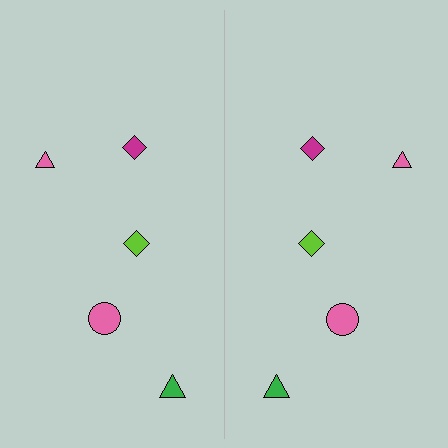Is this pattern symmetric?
Yes, this pattern has bilateral (reflection) symmetry.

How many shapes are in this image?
There are 10 shapes in this image.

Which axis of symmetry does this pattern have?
The pattern has a vertical axis of symmetry running through the center of the image.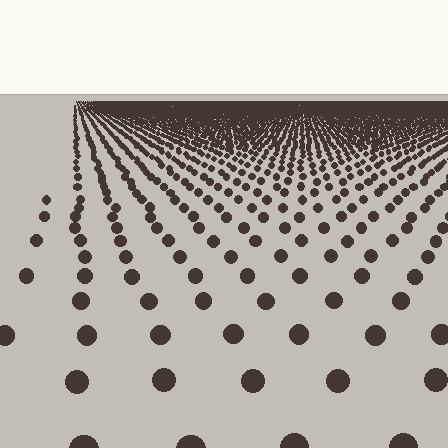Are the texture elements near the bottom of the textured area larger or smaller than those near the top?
Larger. Near the bottom, elements are closer to the viewer and appear at a bigger on-screen size.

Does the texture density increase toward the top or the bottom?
Density increases toward the top.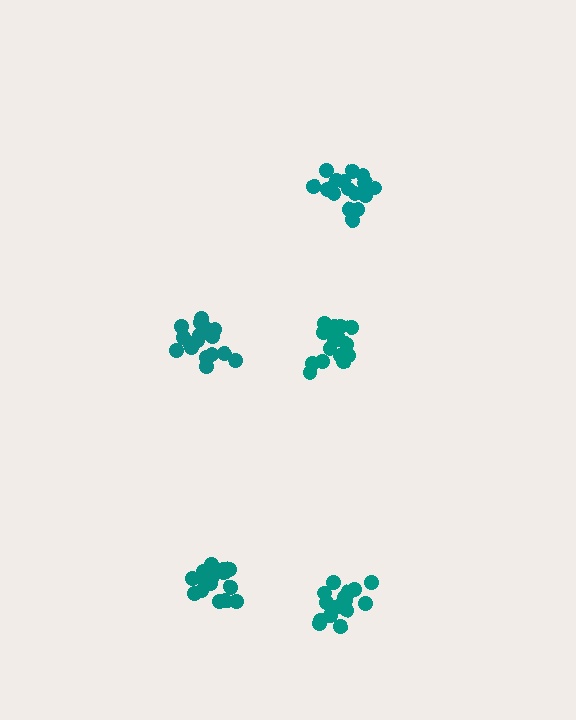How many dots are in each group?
Group 1: 17 dots, Group 2: 17 dots, Group 3: 18 dots, Group 4: 15 dots, Group 5: 19 dots (86 total).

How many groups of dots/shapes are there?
There are 5 groups.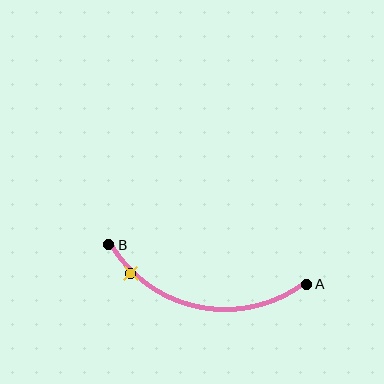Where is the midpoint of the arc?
The arc midpoint is the point on the curve farthest from the straight line joining A and B. It sits below that line.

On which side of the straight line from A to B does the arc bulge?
The arc bulges below the straight line connecting A and B.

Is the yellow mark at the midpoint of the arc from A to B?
No. The yellow mark lies on the arc but is closer to endpoint B. The arc midpoint would be at the point on the curve equidistant along the arc from both A and B.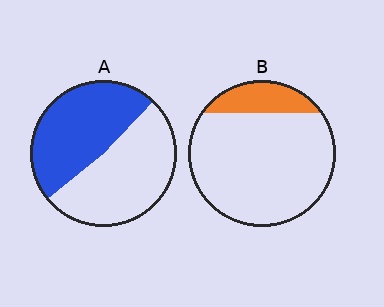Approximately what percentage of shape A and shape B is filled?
A is approximately 50% and B is approximately 15%.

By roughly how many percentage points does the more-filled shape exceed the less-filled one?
By roughly 30 percentage points (A over B).